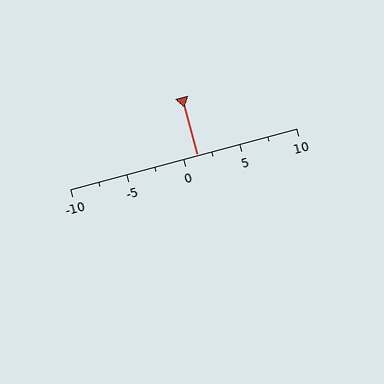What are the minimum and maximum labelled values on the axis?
The axis runs from -10 to 10.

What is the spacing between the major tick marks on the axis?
The major ticks are spaced 5 apart.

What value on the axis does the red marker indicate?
The marker indicates approximately 1.2.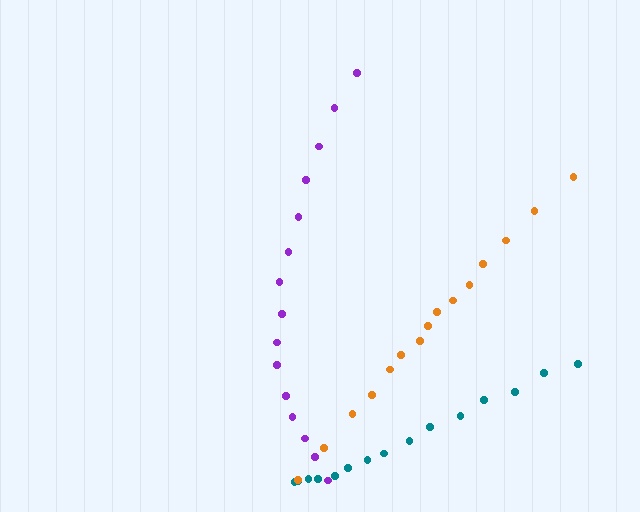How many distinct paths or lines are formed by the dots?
There are 3 distinct paths.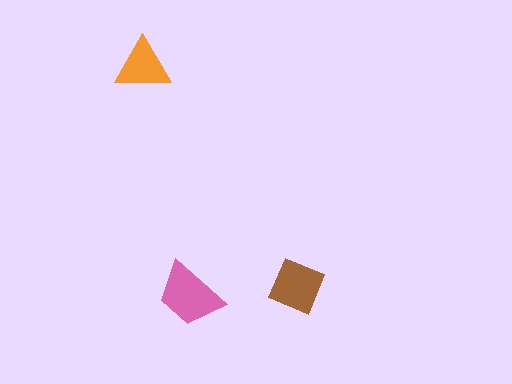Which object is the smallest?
The orange triangle.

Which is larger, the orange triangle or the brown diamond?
The brown diamond.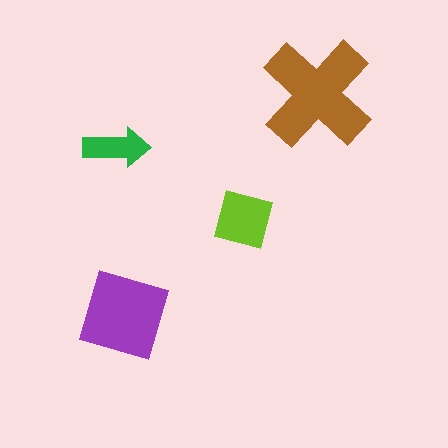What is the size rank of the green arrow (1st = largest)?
4th.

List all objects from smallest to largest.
The green arrow, the lime square, the purple square, the brown cross.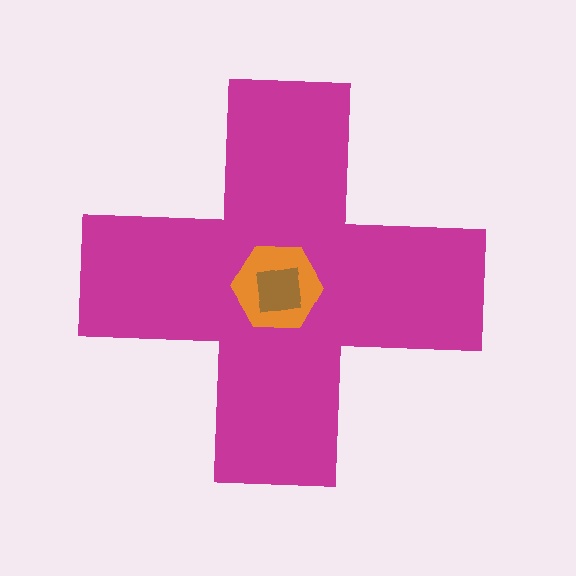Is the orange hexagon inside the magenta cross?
Yes.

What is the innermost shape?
The brown square.